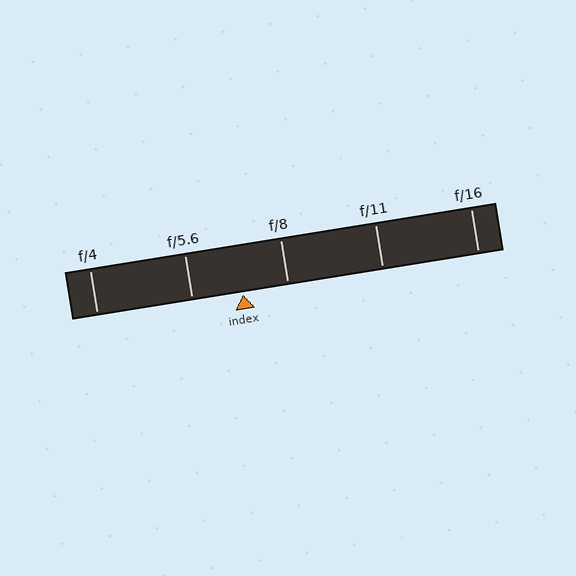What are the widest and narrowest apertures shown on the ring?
The widest aperture shown is f/4 and the narrowest is f/16.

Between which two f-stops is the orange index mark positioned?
The index mark is between f/5.6 and f/8.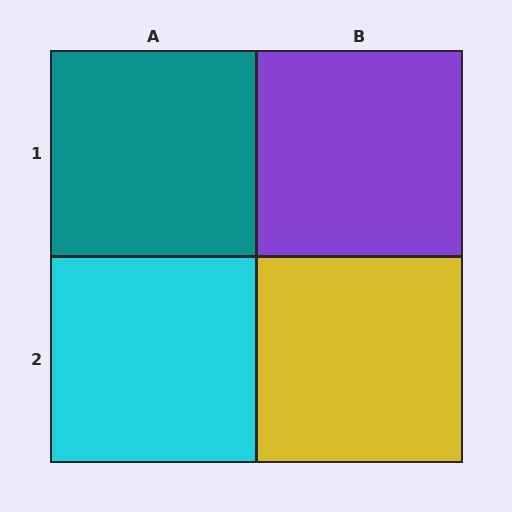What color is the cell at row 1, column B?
Purple.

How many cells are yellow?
1 cell is yellow.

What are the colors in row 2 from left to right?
Cyan, yellow.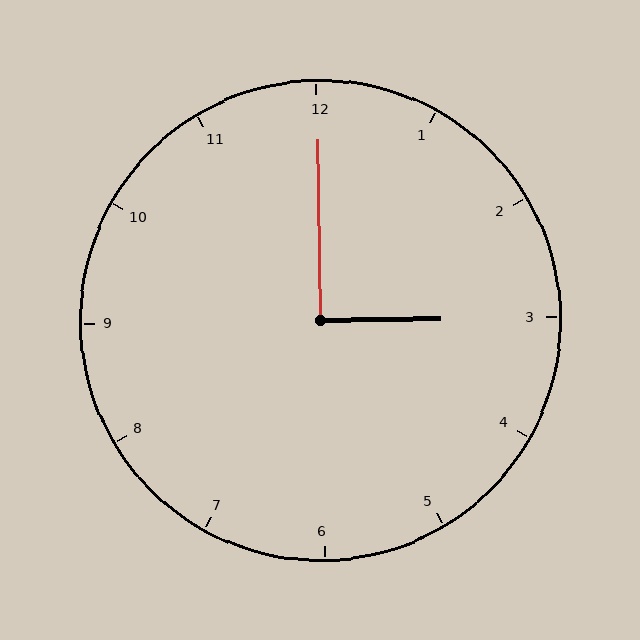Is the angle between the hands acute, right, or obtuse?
It is right.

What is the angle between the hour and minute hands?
Approximately 90 degrees.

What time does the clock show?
3:00.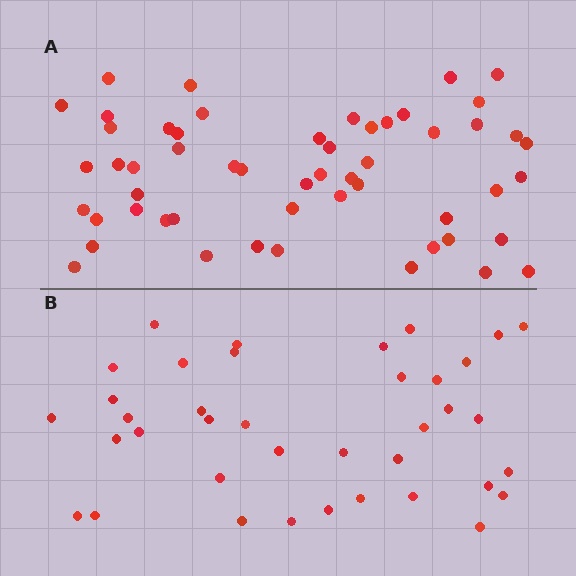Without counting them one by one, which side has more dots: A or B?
Region A (the top region) has more dots.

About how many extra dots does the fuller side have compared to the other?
Region A has approximately 15 more dots than region B.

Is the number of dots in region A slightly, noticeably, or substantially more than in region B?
Region A has noticeably more, but not dramatically so. The ratio is roughly 1.4 to 1.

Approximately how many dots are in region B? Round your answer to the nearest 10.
About 40 dots. (The exact count is 38, which rounds to 40.)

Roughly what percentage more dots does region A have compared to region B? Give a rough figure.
About 40% more.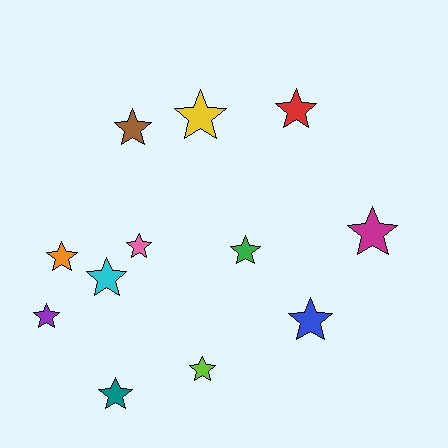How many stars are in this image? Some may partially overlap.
There are 12 stars.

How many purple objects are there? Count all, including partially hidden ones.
There is 1 purple object.